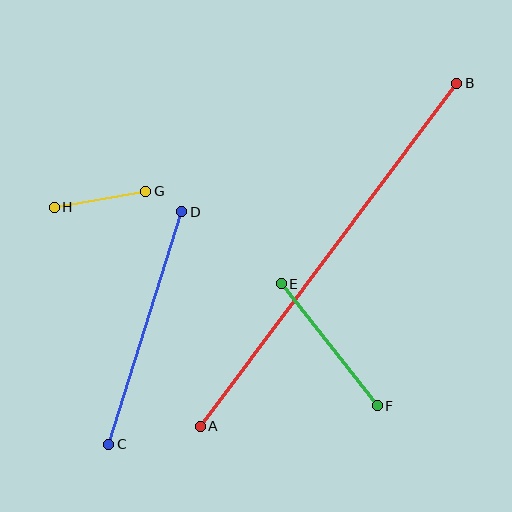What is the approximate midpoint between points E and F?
The midpoint is at approximately (329, 345) pixels.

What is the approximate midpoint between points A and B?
The midpoint is at approximately (329, 255) pixels.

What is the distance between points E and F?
The distance is approximately 156 pixels.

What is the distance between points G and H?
The distance is approximately 93 pixels.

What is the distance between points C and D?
The distance is approximately 244 pixels.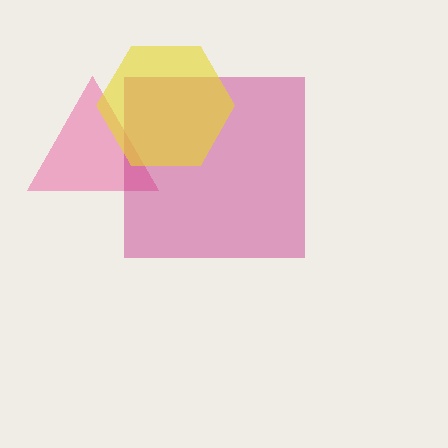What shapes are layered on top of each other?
The layered shapes are: a pink triangle, a magenta square, a yellow hexagon.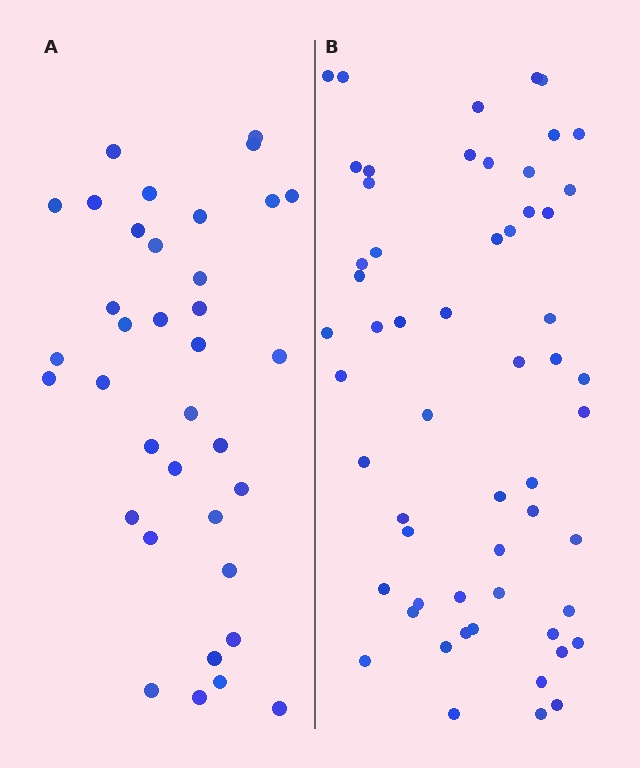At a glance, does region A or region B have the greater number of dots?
Region B (the right region) has more dots.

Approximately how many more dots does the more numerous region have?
Region B has approximately 20 more dots than region A.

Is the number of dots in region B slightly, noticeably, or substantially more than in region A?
Region B has substantially more. The ratio is roughly 1.6 to 1.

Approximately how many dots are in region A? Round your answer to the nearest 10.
About 40 dots. (The exact count is 36, which rounds to 40.)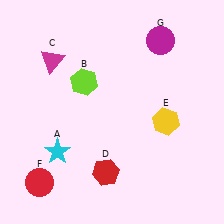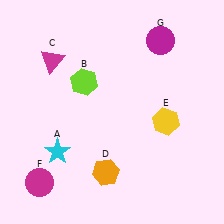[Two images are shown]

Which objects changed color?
D changed from red to orange. F changed from red to magenta.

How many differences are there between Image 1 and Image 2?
There are 2 differences between the two images.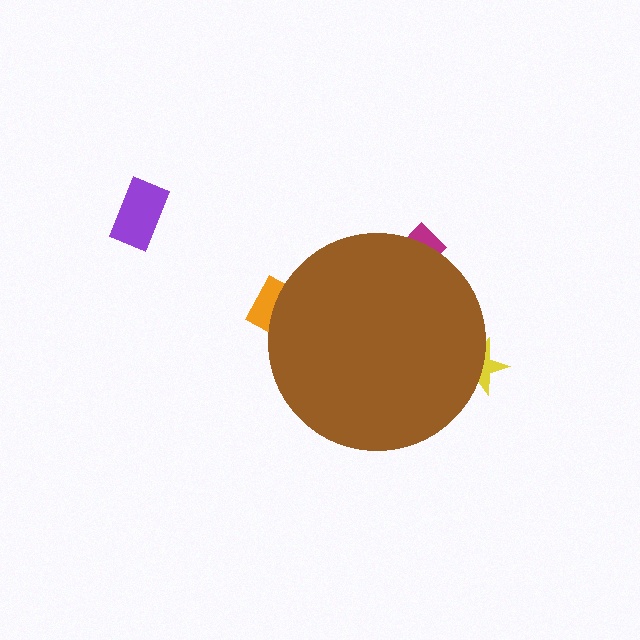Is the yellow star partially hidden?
Yes, the yellow star is partially hidden behind the brown circle.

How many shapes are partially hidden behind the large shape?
3 shapes are partially hidden.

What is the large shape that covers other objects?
A brown circle.